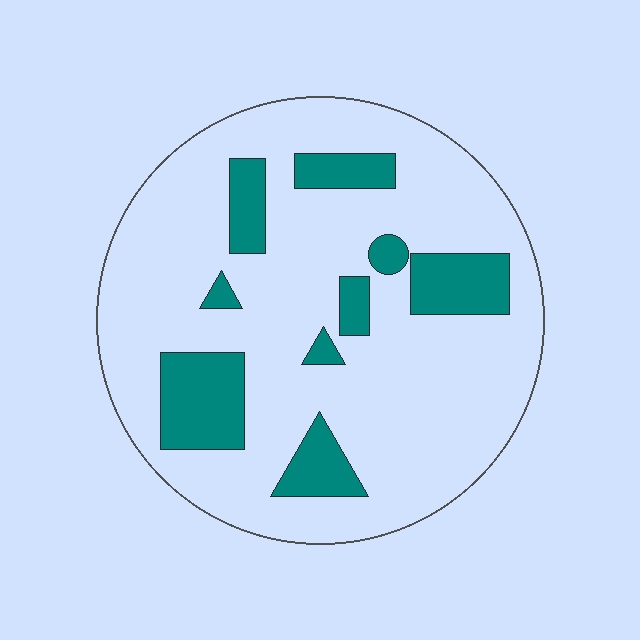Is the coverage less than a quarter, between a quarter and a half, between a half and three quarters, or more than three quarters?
Less than a quarter.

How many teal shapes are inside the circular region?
9.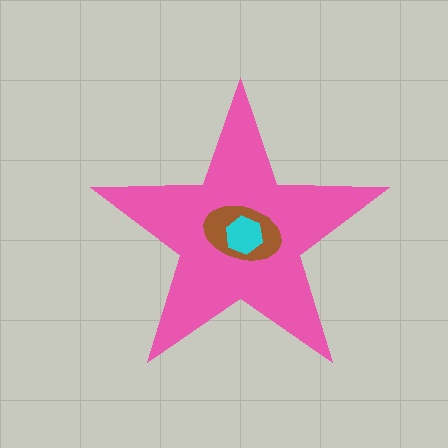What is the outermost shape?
The pink star.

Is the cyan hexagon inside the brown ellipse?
Yes.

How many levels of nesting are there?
3.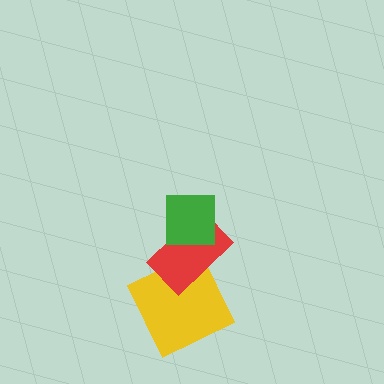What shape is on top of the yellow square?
The red rectangle is on top of the yellow square.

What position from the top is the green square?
The green square is 1st from the top.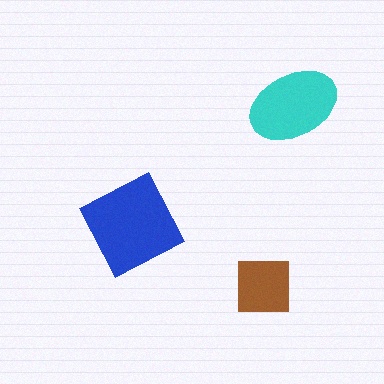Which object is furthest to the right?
The cyan ellipse is rightmost.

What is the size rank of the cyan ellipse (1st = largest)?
2nd.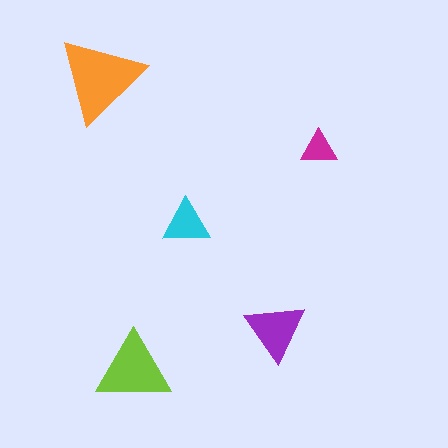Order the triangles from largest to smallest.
the orange one, the lime one, the purple one, the cyan one, the magenta one.